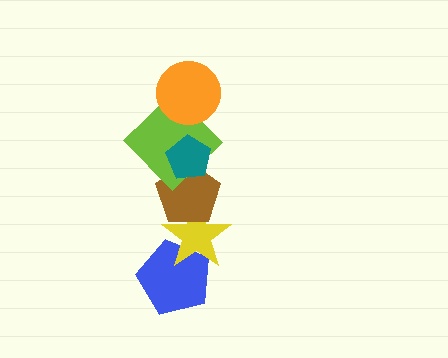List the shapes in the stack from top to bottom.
From top to bottom: the orange circle, the teal pentagon, the lime diamond, the brown pentagon, the yellow star, the blue pentagon.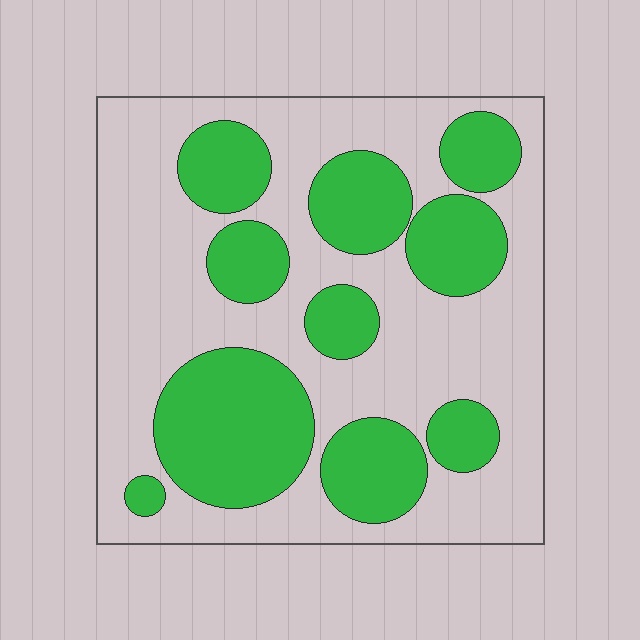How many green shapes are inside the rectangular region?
10.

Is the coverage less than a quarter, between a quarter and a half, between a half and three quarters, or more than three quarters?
Between a quarter and a half.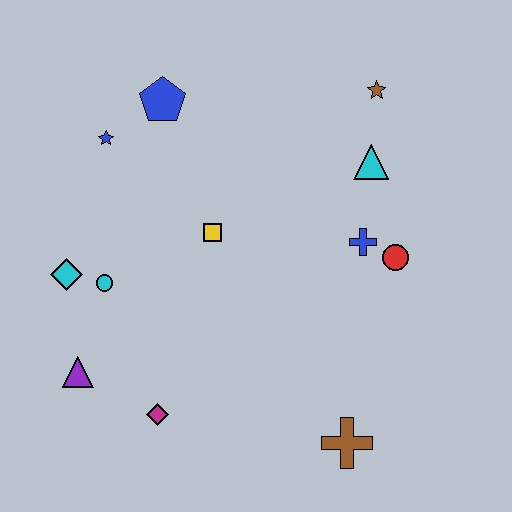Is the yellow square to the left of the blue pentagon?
No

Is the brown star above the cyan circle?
Yes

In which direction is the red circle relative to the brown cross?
The red circle is above the brown cross.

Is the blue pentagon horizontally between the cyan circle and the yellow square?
Yes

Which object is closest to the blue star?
The blue pentagon is closest to the blue star.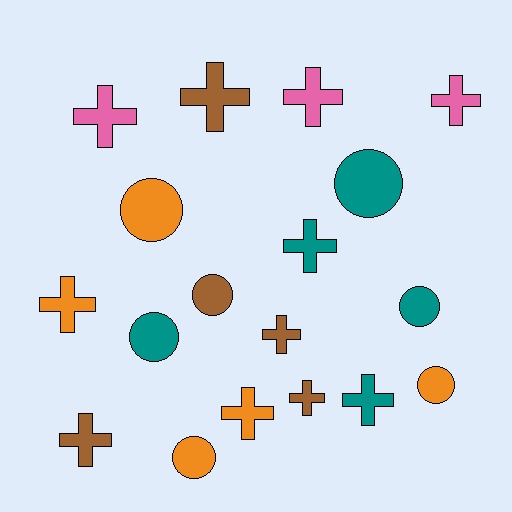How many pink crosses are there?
There are 3 pink crosses.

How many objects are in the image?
There are 18 objects.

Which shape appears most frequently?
Cross, with 11 objects.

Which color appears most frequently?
Brown, with 5 objects.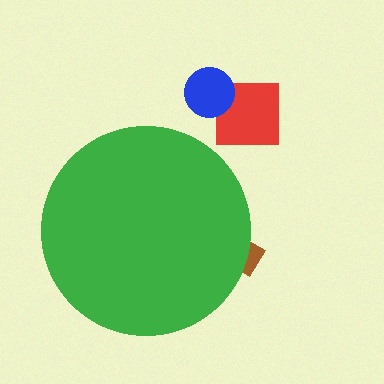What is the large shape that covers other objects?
A green circle.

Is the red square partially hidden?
No, the red square is fully visible.